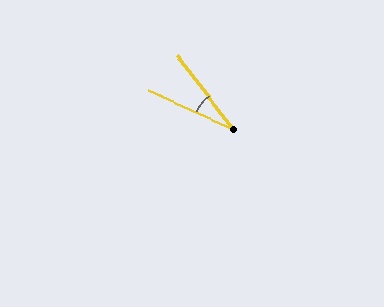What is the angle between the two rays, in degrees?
Approximately 28 degrees.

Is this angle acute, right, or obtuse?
It is acute.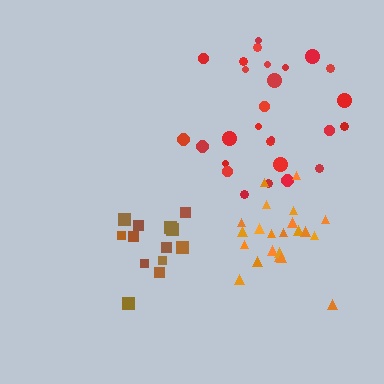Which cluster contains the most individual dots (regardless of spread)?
Red (27).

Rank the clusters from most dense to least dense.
brown, orange, red.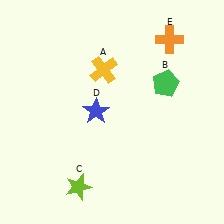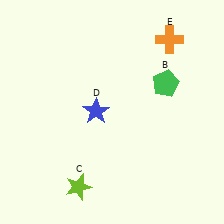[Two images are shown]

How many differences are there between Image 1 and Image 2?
There is 1 difference between the two images.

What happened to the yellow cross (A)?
The yellow cross (A) was removed in Image 2. It was in the top-left area of Image 1.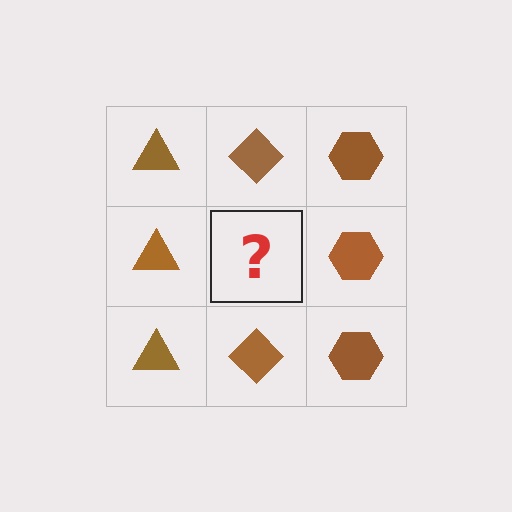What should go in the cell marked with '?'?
The missing cell should contain a brown diamond.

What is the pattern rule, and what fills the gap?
The rule is that each column has a consistent shape. The gap should be filled with a brown diamond.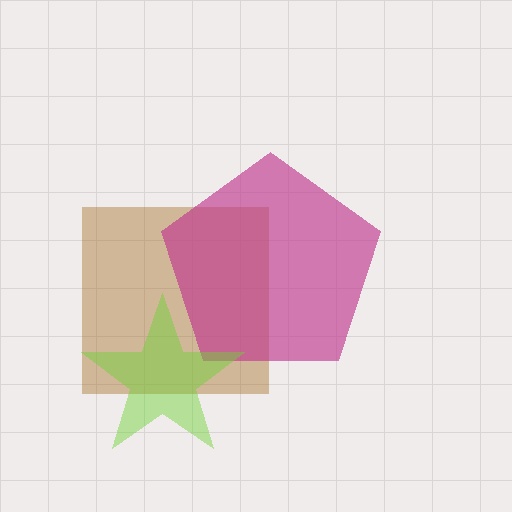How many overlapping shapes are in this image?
There are 3 overlapping shapes in the image.